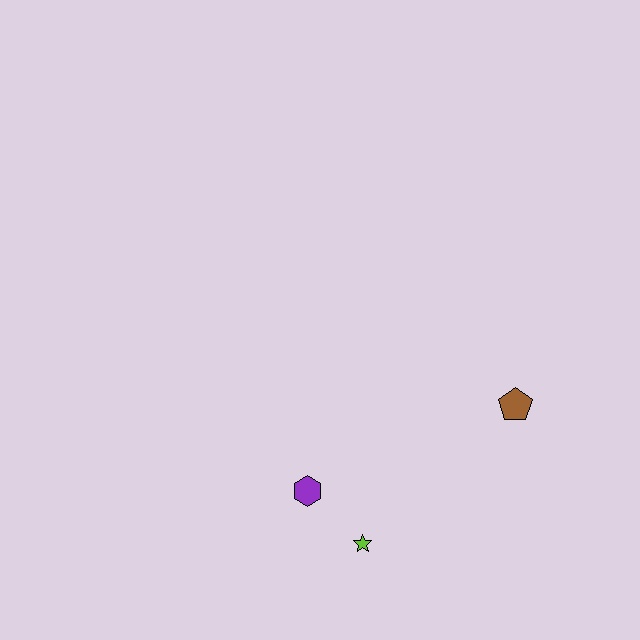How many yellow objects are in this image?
There are no yellow objects.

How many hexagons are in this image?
There is 1 hexagon.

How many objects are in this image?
There are 3 objects.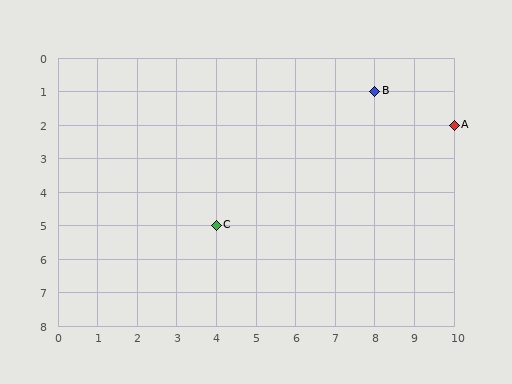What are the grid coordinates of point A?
Point A is at grid coordinates (10, 2).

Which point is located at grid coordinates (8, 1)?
Point B is at (8, 1).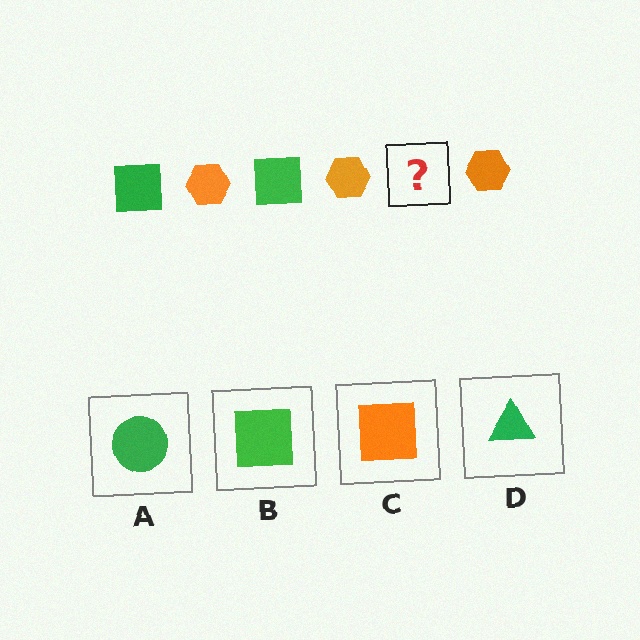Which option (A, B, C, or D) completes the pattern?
B.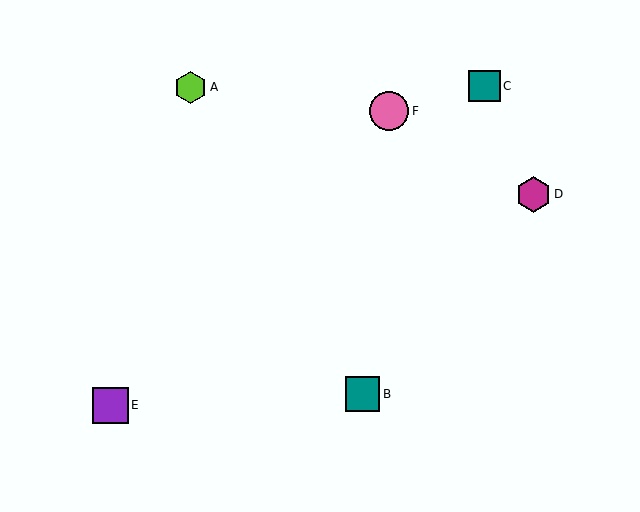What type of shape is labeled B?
Shape B is a teal square.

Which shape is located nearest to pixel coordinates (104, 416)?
The purple square (labeled E) at (110, 405) is nearest to that location.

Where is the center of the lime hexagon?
The center of the lime hexagon is at (191, 87).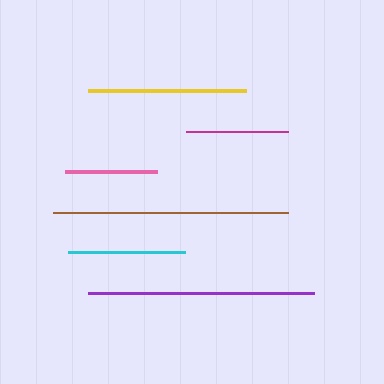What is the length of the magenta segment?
The magenta segment is approximately 103 pixels long.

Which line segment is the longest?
The brown line is the longest at approximately 236 pixels.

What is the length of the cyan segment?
The cyan segment is approximately 117 pixels long.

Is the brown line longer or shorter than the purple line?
The brown line is longer than the purple line.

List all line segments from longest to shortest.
From longest to shortest: brown, purple, yellow, cyan, magenta, pink.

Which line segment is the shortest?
The pink line is the shortest at approximately 92 pixels.